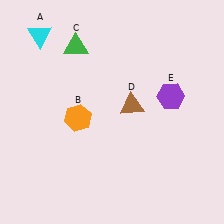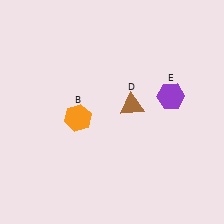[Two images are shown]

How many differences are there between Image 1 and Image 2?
There are 2 differences between the two images.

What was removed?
The cyan triangle (A), the green triangle (C) were removed in Image 2.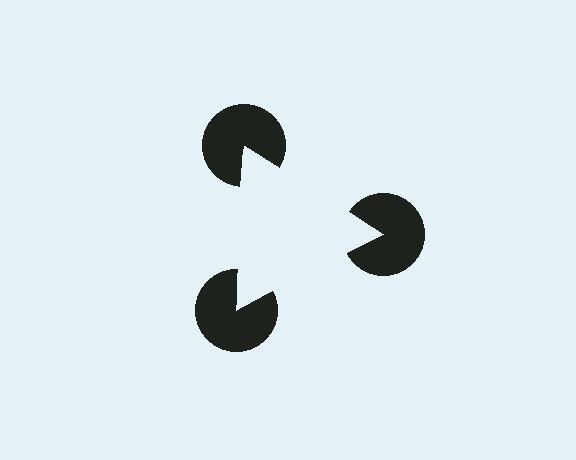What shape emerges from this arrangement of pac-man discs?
An illusory triangle — its edges are inferred from the aligned wedge cuts in the pac-man discs, not physically drawn.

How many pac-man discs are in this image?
There are 3 — one at each vertex of the illusory triangle.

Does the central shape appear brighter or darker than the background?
It typically appears slightly brighter than the background, even though no actual brightness change is drawn.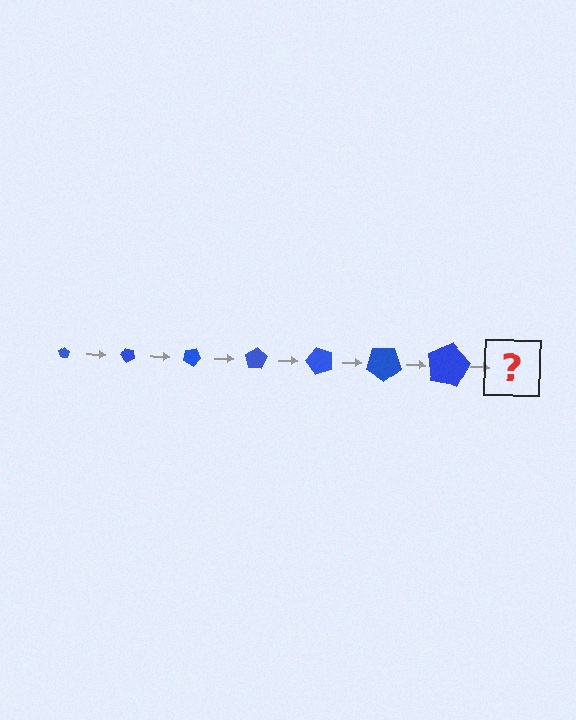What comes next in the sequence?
The next element should be a pentagon, larger than the previous one and rotated 350 degrees from the start.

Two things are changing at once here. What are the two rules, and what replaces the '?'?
The two rules are that the pentagon grows larger each step and it rotates 50 degrees each step. The '?' should be a pentagon, larger than the previous one and rotated 350 degrees from the start.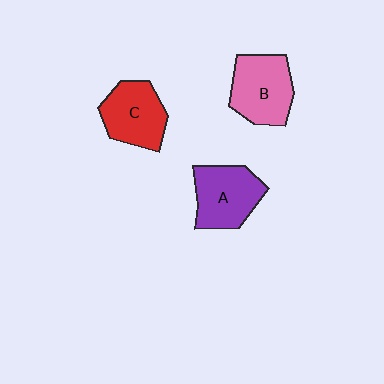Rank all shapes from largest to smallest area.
From largest to smallest: B (pink), A (purple), C (red).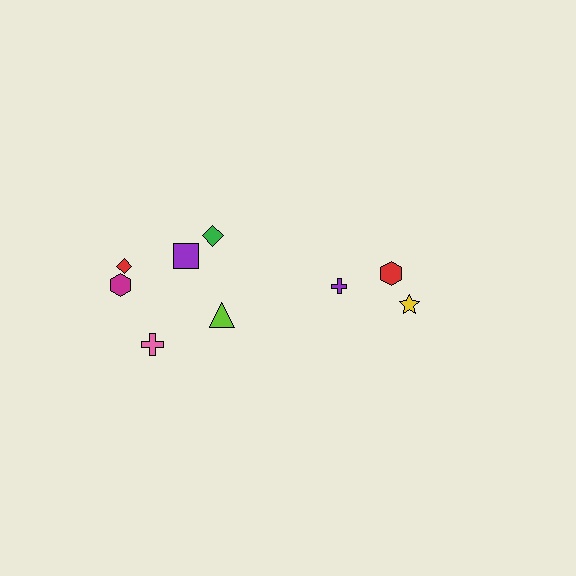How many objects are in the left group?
There are 6 objects.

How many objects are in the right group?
There are 3 objects.